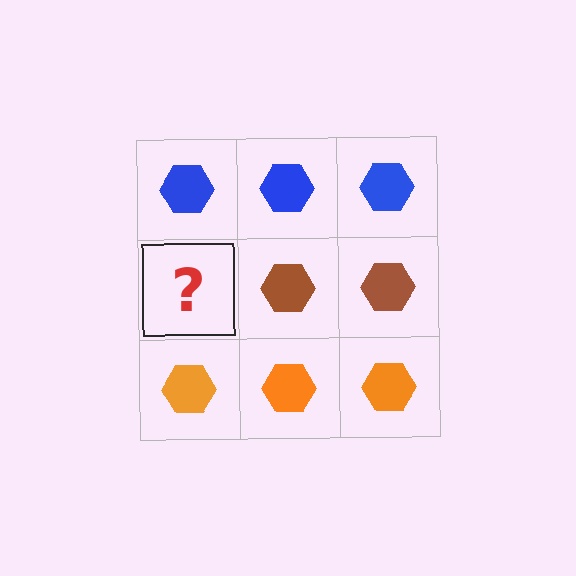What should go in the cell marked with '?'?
The missing cell should contain a brown hexagon.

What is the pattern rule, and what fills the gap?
The rule is that each row has a consistent color. The gap should be filled with a brown hexagon.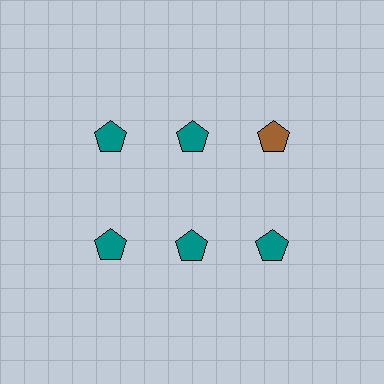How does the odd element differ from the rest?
It has a different color: brown instead of teal.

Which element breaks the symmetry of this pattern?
The brown pentagon in the top row, center column breaks the symmetry. All other shapes are teal pentagons.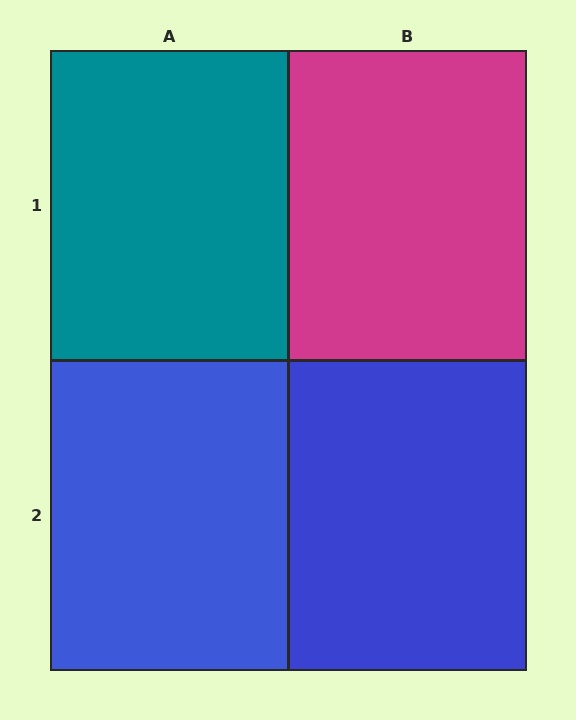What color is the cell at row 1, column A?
Teal.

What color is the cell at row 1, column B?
Magenta.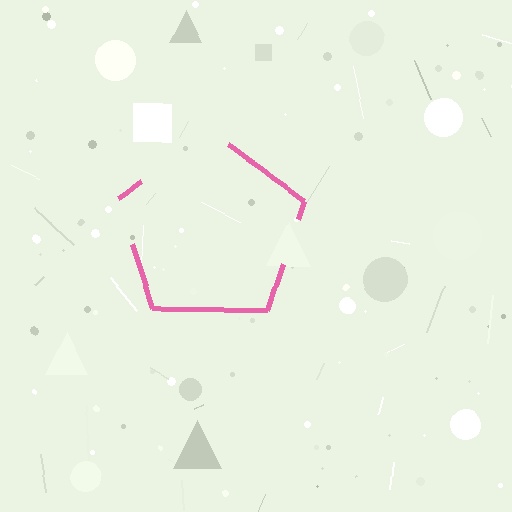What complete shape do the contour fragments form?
The contour fragments form a pentagon.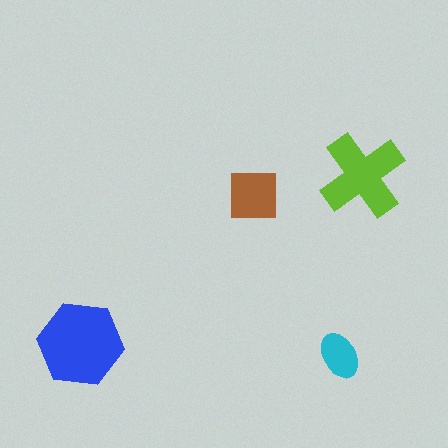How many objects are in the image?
There are 4 objects in the image.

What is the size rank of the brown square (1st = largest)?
3rd.